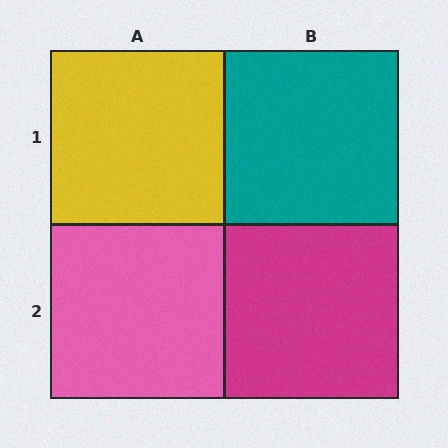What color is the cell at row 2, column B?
Magenta.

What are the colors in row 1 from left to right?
Yellow, teal.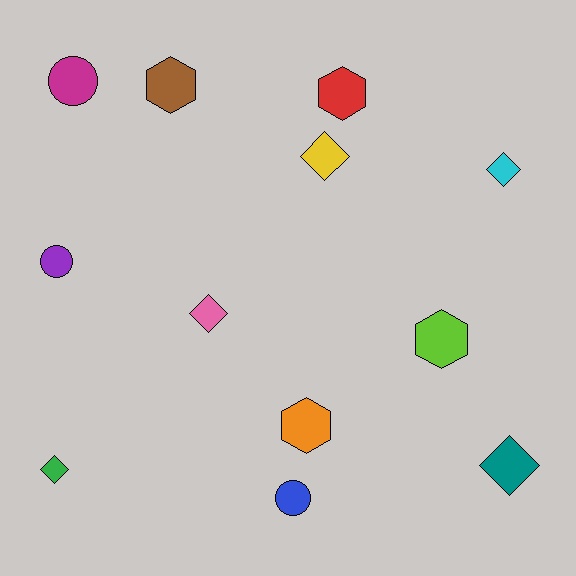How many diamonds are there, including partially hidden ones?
There are 5 diamonds.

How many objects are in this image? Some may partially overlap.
There are 12 objects.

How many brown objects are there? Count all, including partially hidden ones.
There is 1 brown object.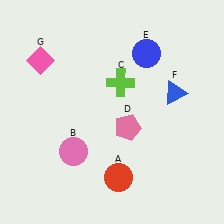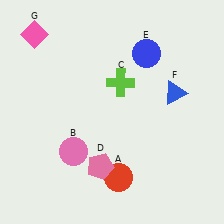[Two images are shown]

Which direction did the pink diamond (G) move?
The pink diamond (G) moved up.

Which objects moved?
The objects that moved are: the pink pentagon (D), the pink diamond (G).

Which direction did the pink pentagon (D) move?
The pink pentagon (D) moved down.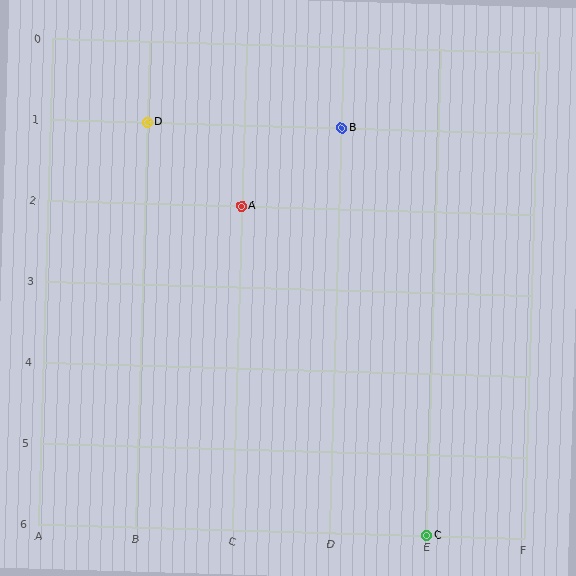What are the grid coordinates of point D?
Point D is at grid coordinates (B, 1).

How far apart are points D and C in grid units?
Points D and C are 3 columns and 5 rows apart (about 5.8 grid units diagonally).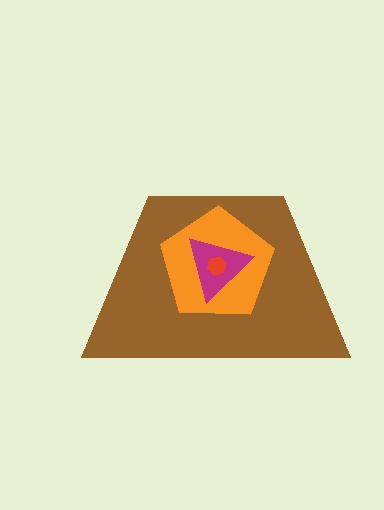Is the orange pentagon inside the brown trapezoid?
Yes.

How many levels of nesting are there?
4.